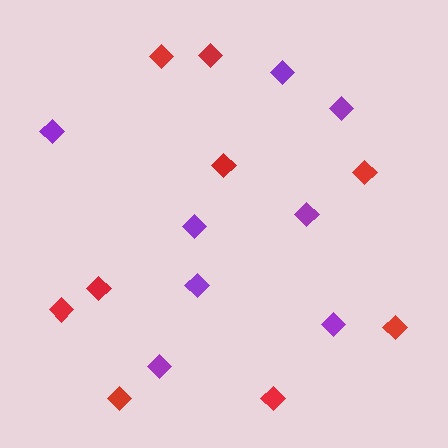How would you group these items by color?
There are 2 groups: one group of purple diamonds (8) and one group of red diamonds (9).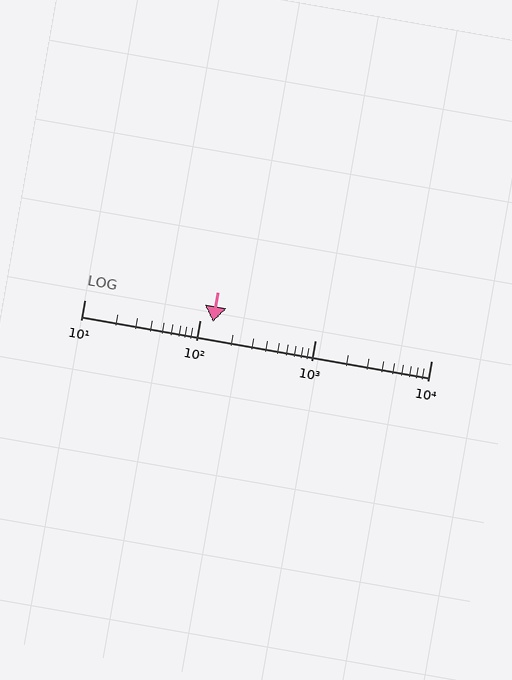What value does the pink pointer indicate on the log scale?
The pointer indicates approximately 130.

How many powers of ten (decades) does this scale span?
The scale spans 3 decades, from 10 to 10000.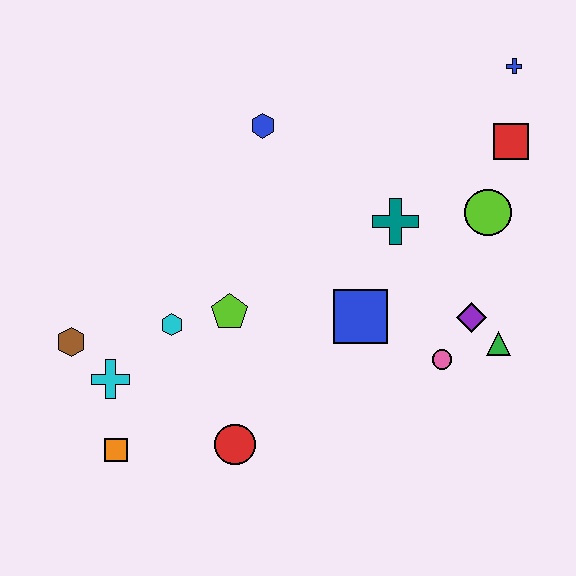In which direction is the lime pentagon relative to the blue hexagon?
The lime pentagon is below the blue hexagon.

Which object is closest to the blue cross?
The red square is closest to the blue cross.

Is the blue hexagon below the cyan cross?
No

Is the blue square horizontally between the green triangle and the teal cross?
No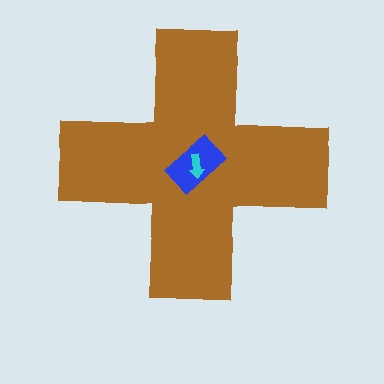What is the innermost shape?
The cyan arrow.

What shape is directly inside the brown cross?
The blue rectangle.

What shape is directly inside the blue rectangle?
The cyan arrow.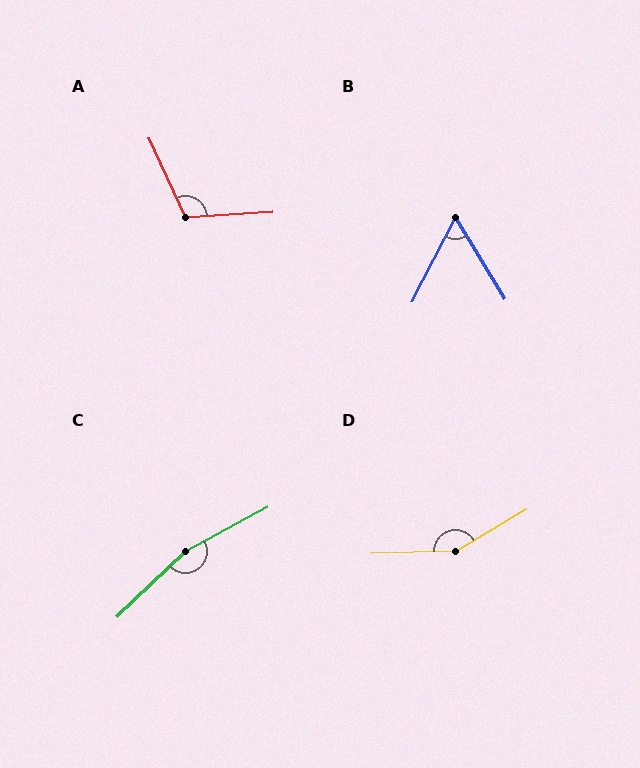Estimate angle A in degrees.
Approximately 111 degrees.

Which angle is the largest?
C, at approximately 165 degrees.